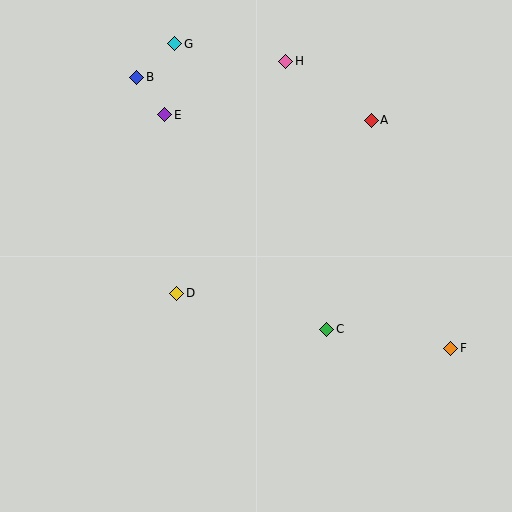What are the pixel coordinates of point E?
Point E is at (165, 115).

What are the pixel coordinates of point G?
Point G is at (174, 44).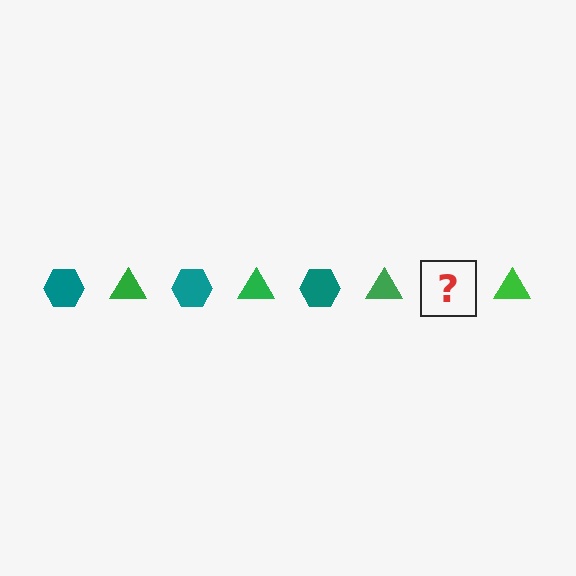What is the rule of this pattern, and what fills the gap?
The rule is that the pattern alternates between teal hexagon and green triangle. The gap should be filled with a teal hexagon.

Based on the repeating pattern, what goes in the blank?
The blank should be a teal hexagon.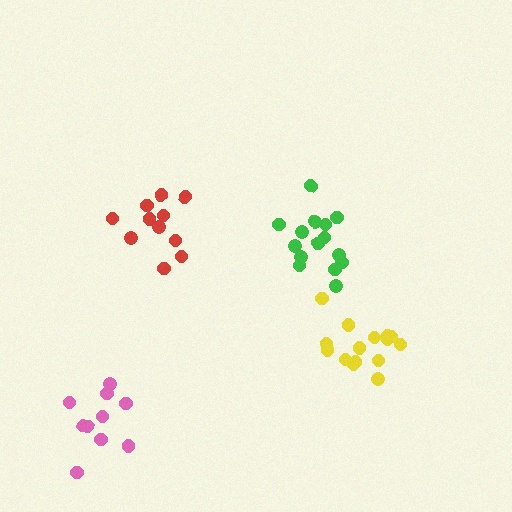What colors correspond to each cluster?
The clusters are colored: yellow, green, red, pink.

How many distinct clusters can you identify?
There are 4 distinct clusters.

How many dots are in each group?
Group 1: 15 dots, Group 2: 15 dots, Group 3: 11 dots, Group 4: 10 dots (51 total).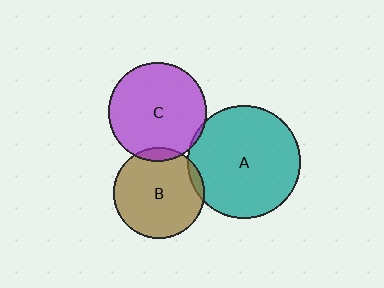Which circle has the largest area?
Circle A (teal).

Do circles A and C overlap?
Yes.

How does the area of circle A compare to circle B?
Approximately 1.6 times.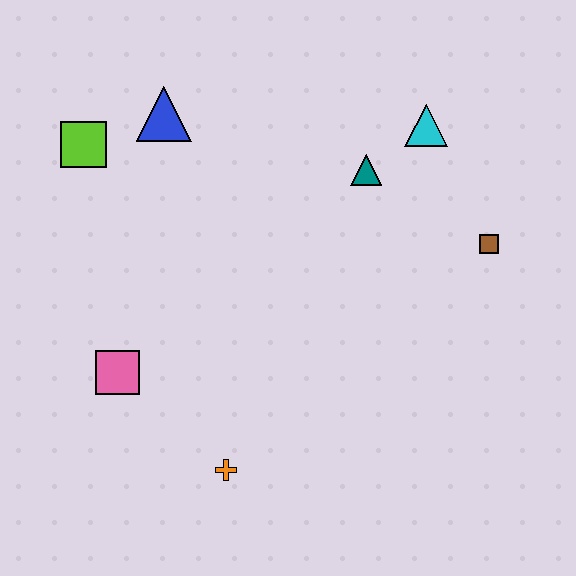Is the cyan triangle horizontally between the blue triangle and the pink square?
No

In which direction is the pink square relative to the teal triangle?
The pink square is to the left of the teal triangle.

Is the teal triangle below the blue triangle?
Yes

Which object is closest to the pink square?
The orange cross is closest to the pink square.